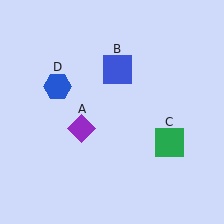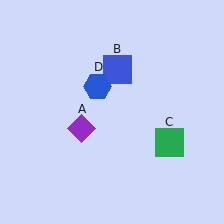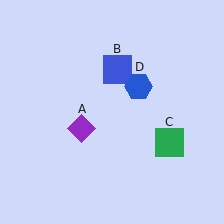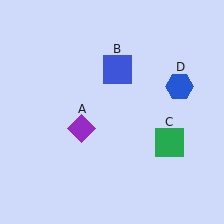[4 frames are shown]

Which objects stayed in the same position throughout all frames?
Purple diamond (object A) and blue square (object B) and green square (object C) remained stationary.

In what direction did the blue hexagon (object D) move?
The blue hexagon (object D) moved right.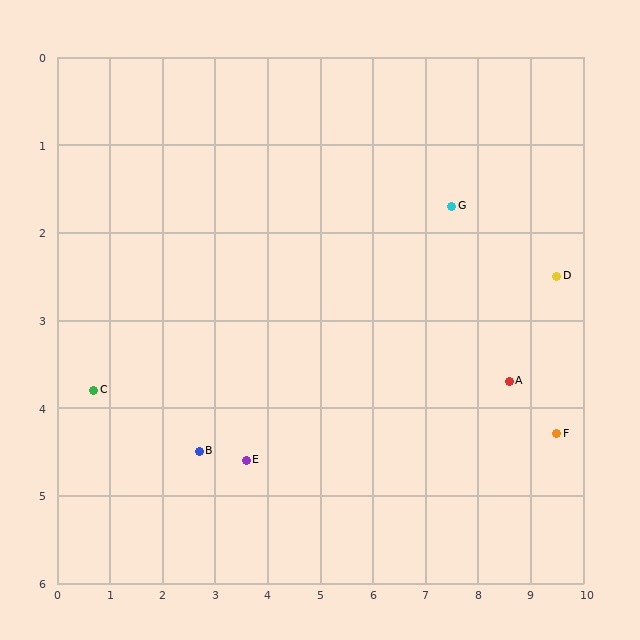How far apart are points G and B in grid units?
Points G and B are about 5.6 grid units apart.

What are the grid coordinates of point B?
Point B is at approximately (2.7, 4.5).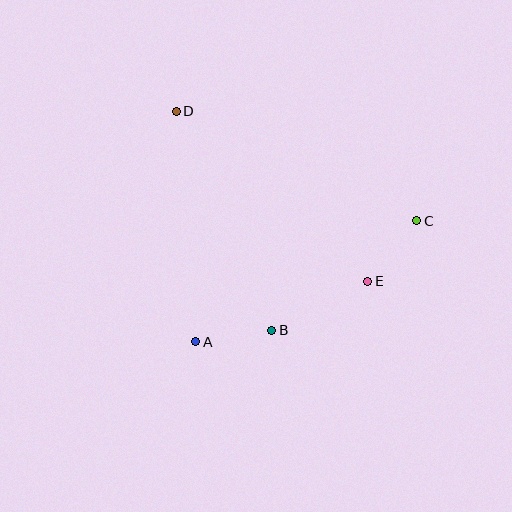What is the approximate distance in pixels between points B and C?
The distance between B and C is approximately 182 pixels.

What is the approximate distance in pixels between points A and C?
The distance between A and C is approximately 252 pixels.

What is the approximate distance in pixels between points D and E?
The distance between D and E is approximately 256 pixels.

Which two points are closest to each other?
Points A and B are closest to each other.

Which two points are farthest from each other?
Points C and D are farthest from each other.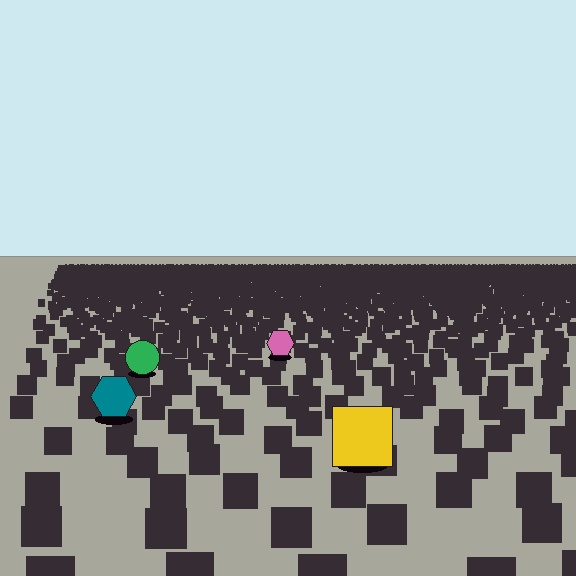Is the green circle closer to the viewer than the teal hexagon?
No. The teal hexagon is closer — you can tell from the texture gradient: the ground texture is coarser near it.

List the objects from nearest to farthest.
From nearest to farthest: the yellow square, the teal hexagon, the green circle, the pink hexagon.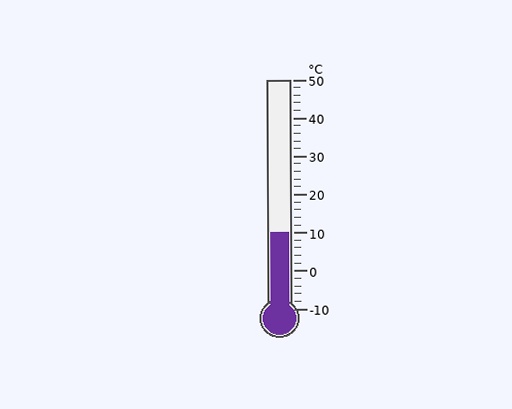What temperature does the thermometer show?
The thermometer shows approximately 10°C.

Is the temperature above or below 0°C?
The temperature is above 0°C.